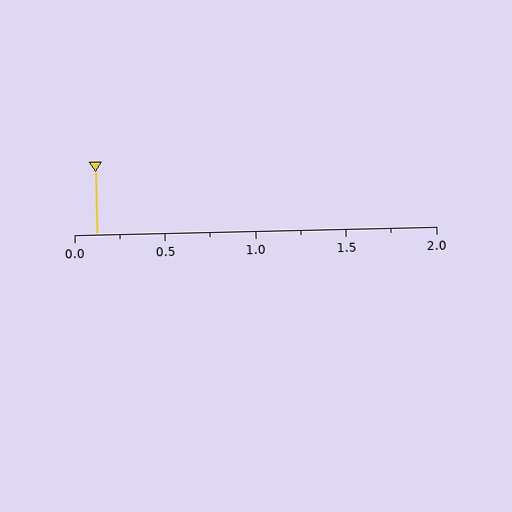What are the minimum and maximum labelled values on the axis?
The axis runs from 0.0 to 2.0.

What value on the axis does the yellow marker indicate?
The marker indicates approximately 0.12.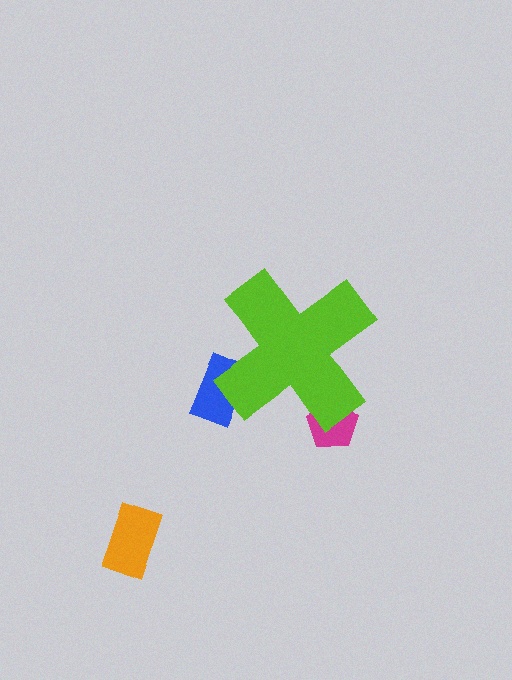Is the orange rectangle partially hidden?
No, the orange rectangle is fully visible.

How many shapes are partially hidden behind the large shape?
2 shapes are partially hidden.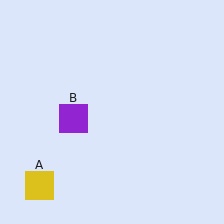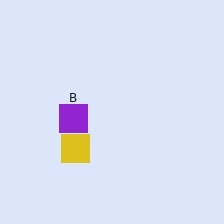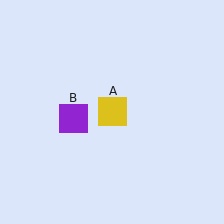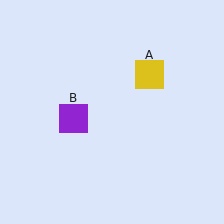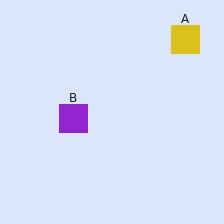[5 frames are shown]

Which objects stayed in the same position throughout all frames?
Purple square (object B) remained stationary.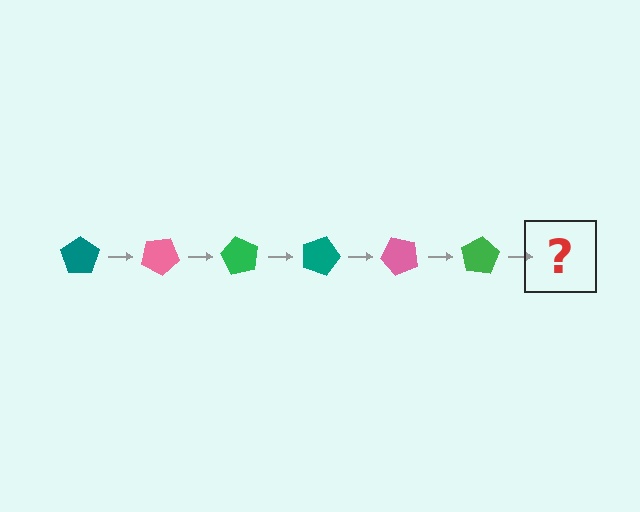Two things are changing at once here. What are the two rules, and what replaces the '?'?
The two rules are that it rotates 30 degrees each step and the color cycles through teal, pink, and green. The '?' should be a teal pentagon, rotated 180 degrees from the start.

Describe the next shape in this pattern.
It should be a teal pentagon, rotated 180 degrees from the start.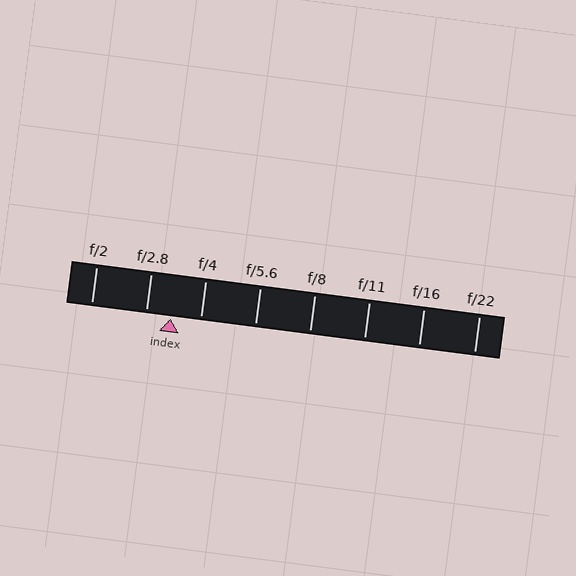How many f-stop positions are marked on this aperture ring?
There are 8 f-stop positions marked.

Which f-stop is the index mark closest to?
The index mark is closest to f/2.8.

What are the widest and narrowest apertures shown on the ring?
The widest aperture shown is f/2 and the narrowest is f/22.